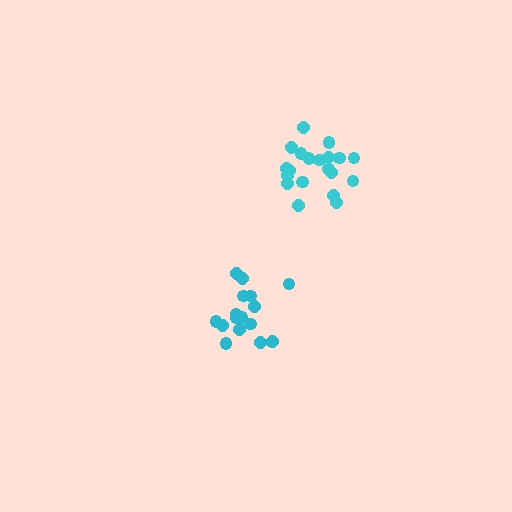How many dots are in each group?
Group 1: 17 dots, Group 2: 20 dots (37 total).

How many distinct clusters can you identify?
There are 2 distinct clusters.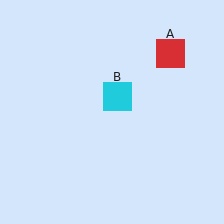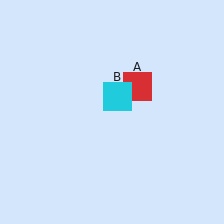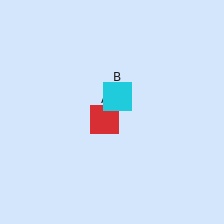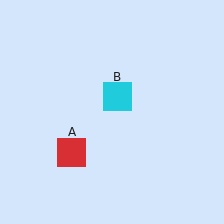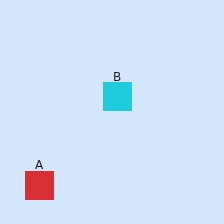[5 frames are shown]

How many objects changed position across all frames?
1 object changed position: red square (object A).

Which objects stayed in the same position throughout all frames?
Cyan square (object B) remained stationary.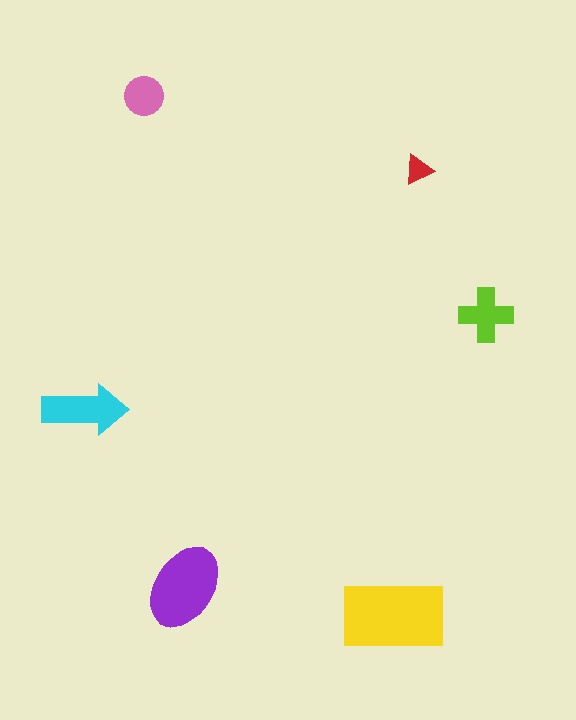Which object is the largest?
The yellow rectangle.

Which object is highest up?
The pink circle is topmost.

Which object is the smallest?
The red triangle.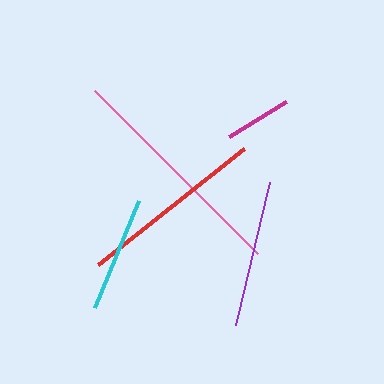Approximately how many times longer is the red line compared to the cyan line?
The red line is approximately 1.6 times the length of the cyan line.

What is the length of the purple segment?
The purple segment is approximately 147 pixels long.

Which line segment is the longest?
The pink line is the longest at approximately 231 pixels.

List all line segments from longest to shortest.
From longest to shortest: pink, red, purple, cyan, magenta.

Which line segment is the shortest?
The magenta line is the shortest at approximately 67 pixels.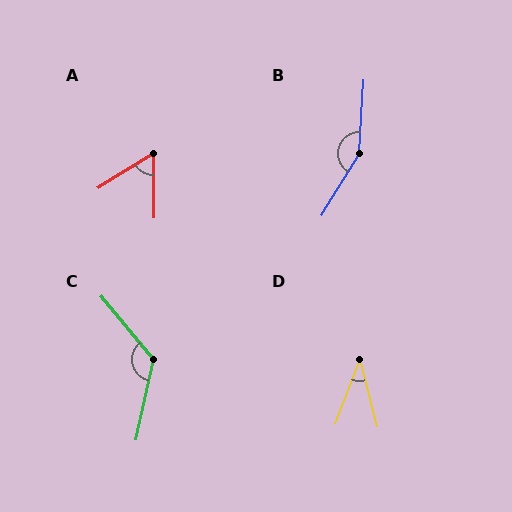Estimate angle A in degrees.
Approximately 59 degrees.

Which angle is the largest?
B, at approximately 152 degrees.